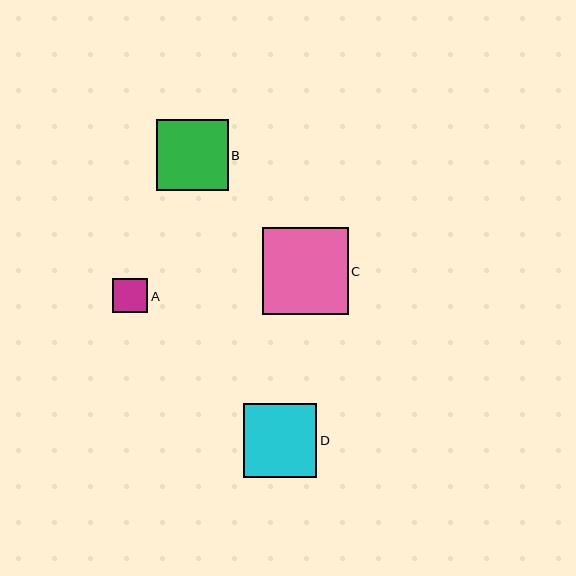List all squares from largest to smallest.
From largest to smallest: C, D, B, A.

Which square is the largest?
Square C is the largest with a size of approximately 86 pixels.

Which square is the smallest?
Square A is the smallest with a size of approximately 35 pixels.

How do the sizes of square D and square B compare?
Square D and square B are approximately the same size.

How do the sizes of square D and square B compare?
Square D and square B are approximately the same size.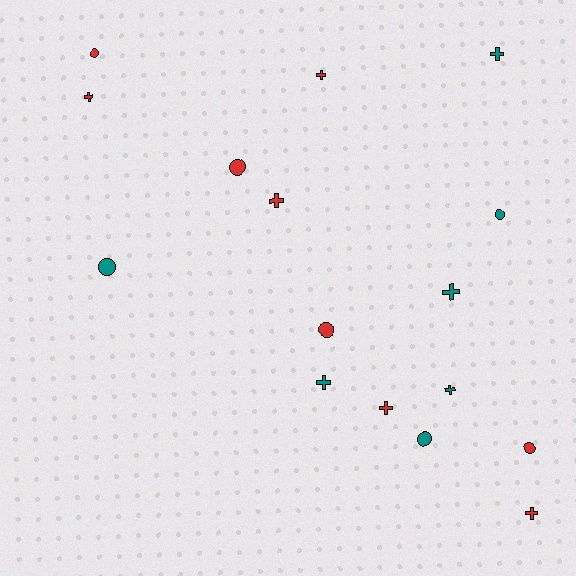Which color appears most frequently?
Red, with 9 objects.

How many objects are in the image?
There are 16 objects.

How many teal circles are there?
There are 3 teal circles.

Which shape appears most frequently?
Cross, with 9 objects.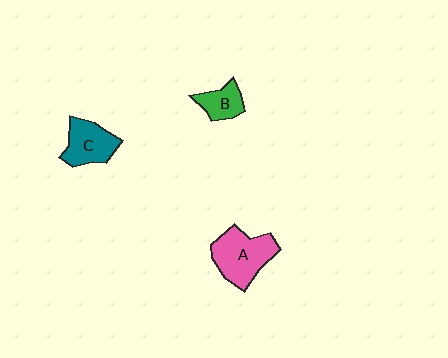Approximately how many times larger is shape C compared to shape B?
Approximately 1.5 times.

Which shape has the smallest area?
Shape B (green).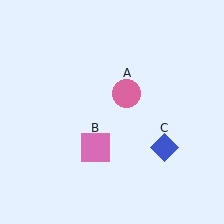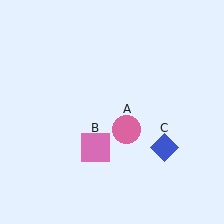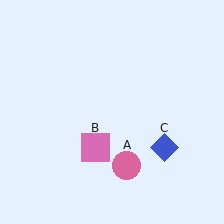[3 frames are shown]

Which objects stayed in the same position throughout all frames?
Pink square (object B) and blue diamond (object C) remained stationary.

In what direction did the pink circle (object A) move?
The pink circle (object A) moved down.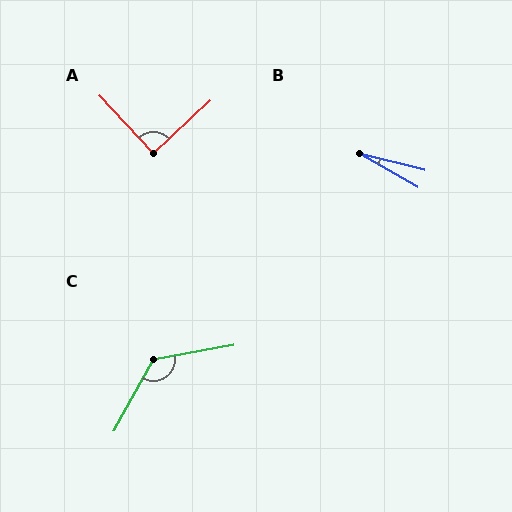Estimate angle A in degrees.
Approximately 90 degrees.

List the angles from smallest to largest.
B (16°), A (90°), C (129°).